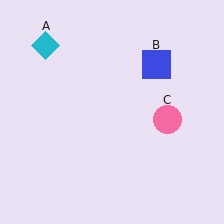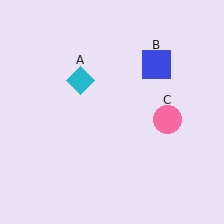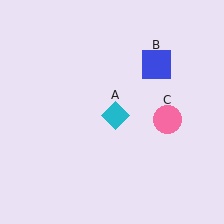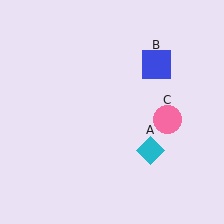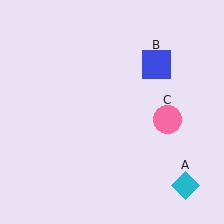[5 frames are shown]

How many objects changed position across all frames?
1 object changed position: cyan diamond (object A).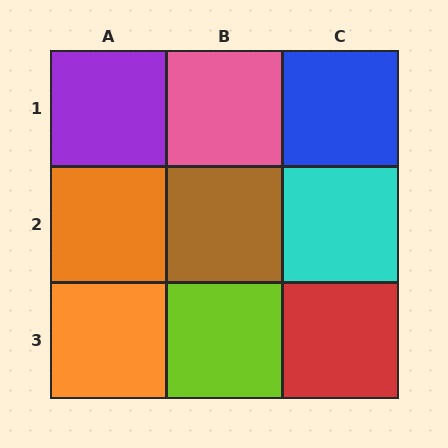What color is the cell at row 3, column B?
Lime.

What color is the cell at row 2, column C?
Cyan.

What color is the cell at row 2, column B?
Brown.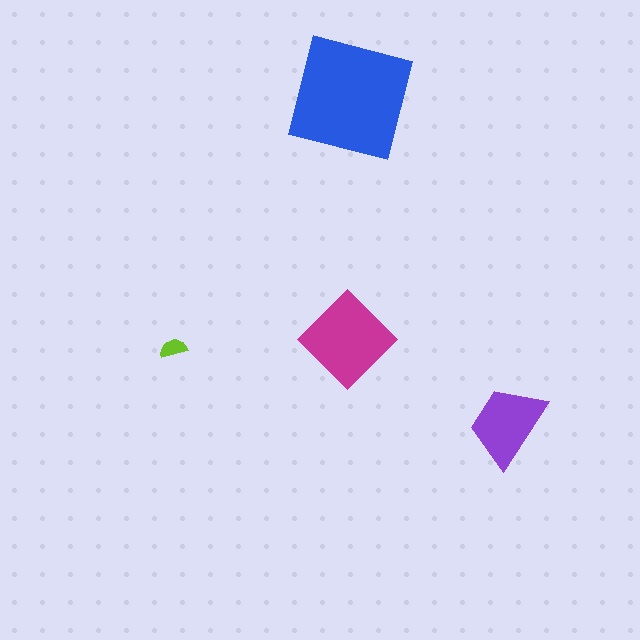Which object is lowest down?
The purple trapezoid is bottommost.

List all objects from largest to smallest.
The blue square, the magenta diamond, the purple trapezoid, the lime semicircle.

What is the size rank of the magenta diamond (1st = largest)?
2nd.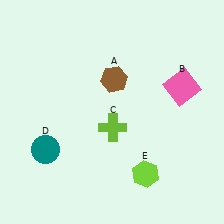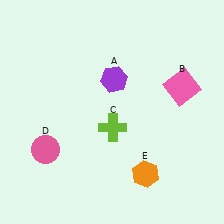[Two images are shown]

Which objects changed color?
A changed from brown to purple. D changed from teal to pink. E changed from lime to orange.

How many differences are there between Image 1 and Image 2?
There are 3 differences between the two images.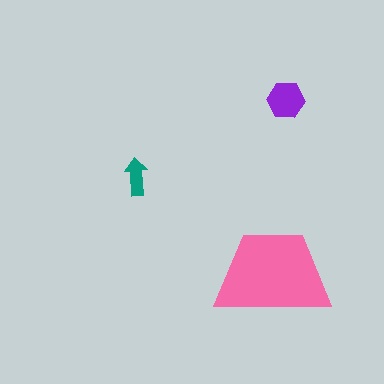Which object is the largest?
The pink trapezoid.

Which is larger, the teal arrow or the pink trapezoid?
The pink trapezoid.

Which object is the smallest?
The teal arrow.